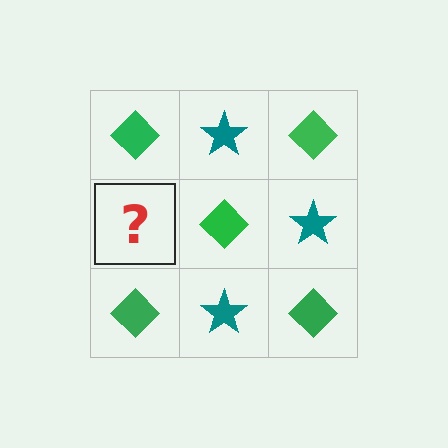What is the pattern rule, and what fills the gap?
The rule is that it alternates green diamond and teal star in a checkerboard pattern. The gap should be filled with a teal star.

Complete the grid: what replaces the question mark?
The question mark should be replaced with a teal star.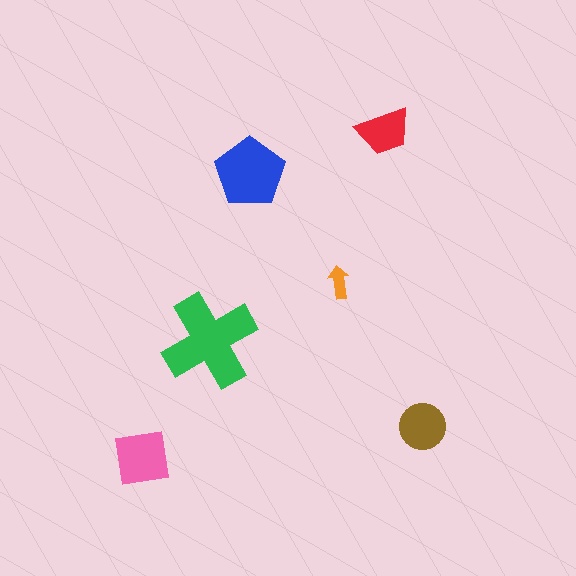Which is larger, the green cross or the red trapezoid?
The green cross.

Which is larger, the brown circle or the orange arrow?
The brown circle.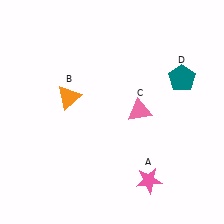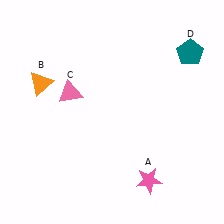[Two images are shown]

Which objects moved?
The objects that moved are: the orange triangle (B), the pink triangle (C), the teal pentagon (D).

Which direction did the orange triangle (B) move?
The orange triangle (B) moved left.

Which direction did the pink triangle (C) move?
The pink triangle (C) moved left.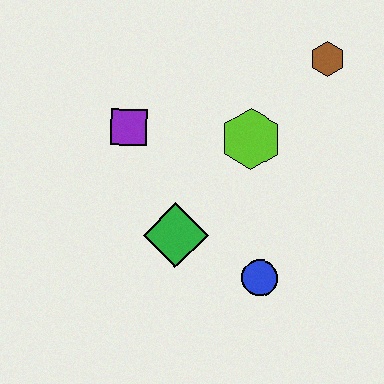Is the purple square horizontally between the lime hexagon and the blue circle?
No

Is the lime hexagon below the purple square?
Yes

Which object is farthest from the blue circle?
The brown hexagon is farthest from the blue circle.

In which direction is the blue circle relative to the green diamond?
The blue circle is to the right of the green diamond.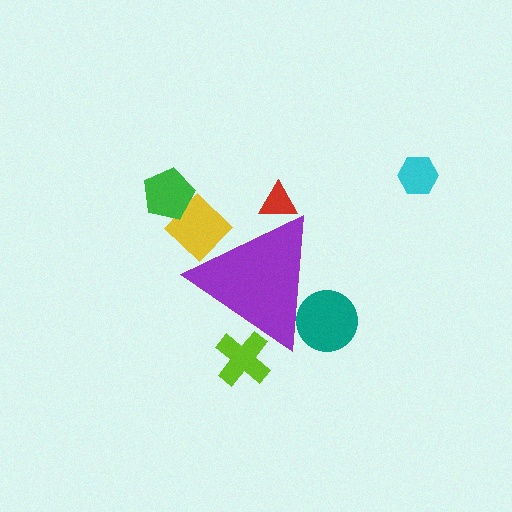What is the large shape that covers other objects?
A purple triangle.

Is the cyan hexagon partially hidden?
No, the cyan hexagon is fully visible.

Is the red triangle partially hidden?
Yes, the red triangle is partially hidden behind the purple triangle.